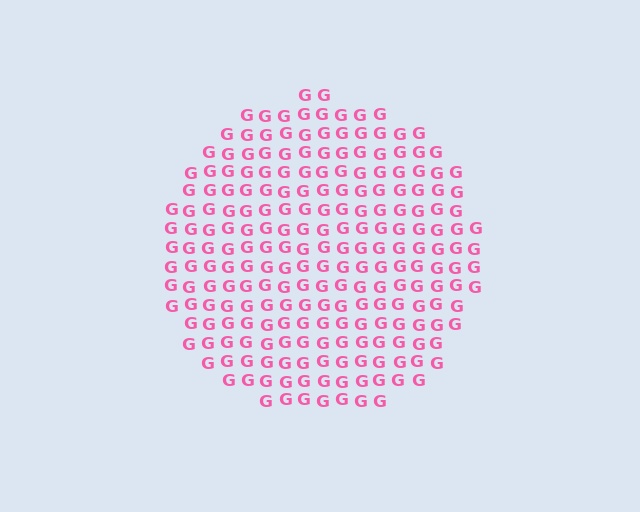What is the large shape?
The large shape is a circle.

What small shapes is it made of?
It is made of small letter G's.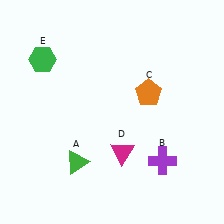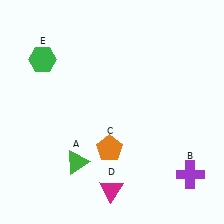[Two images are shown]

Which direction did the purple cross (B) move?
The purple cross (B) moved right.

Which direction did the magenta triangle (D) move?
The magenta triangle (D) moved down.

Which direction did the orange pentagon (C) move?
The orange pentagon (C) moved down.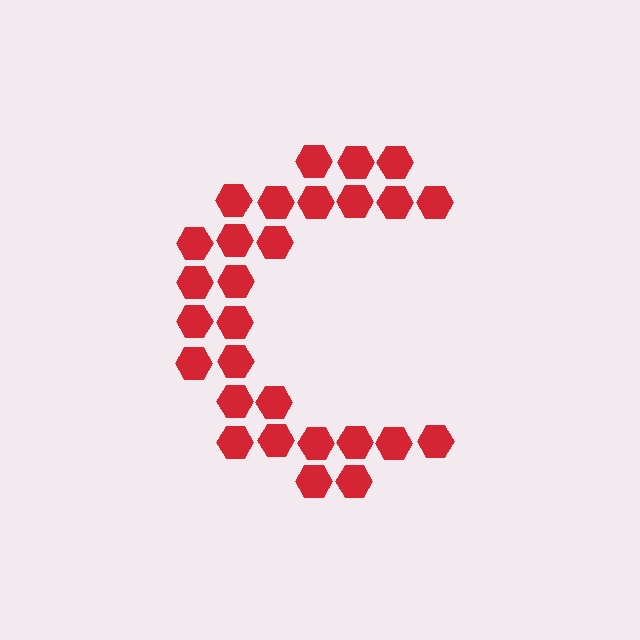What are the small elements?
The small elements are hexagons.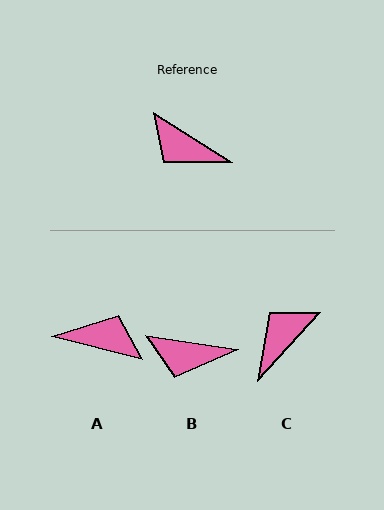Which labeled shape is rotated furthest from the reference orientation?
A, about 162 degrees away.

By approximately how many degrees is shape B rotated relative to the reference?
Approximately 24 degrees counter-clockwise.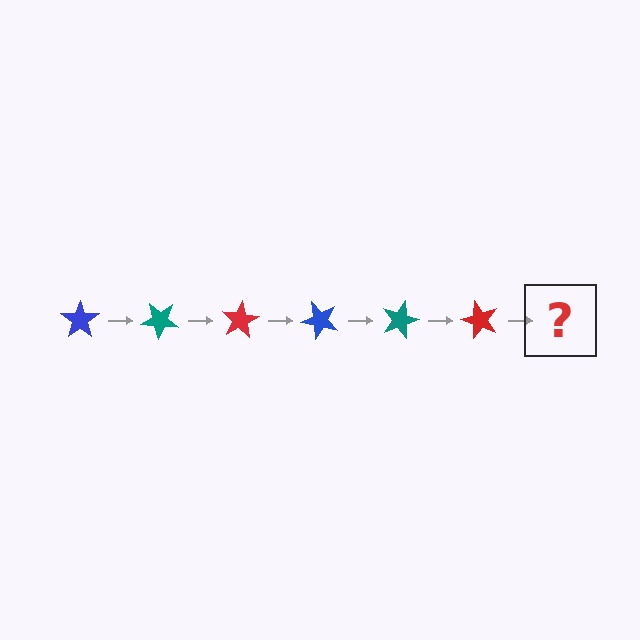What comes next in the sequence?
The next element should be a blue star, rotated 240 degrees from the start.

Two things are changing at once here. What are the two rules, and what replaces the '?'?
The two rules are that it rotates 40 degrees each step and the color cycles through blue, teal, and red. The '?' should be a blue star, rotated 240 degrees from the start.